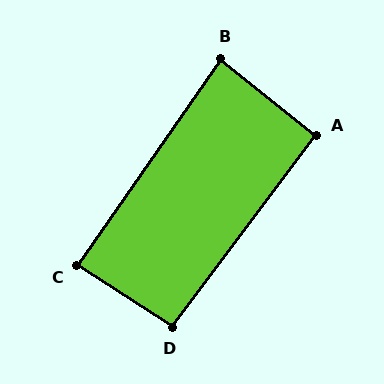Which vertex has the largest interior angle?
D, at approximately 94 degrees.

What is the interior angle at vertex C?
Approximately 88 degrees (approximately right).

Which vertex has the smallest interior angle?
B, at approximately 86 degrees.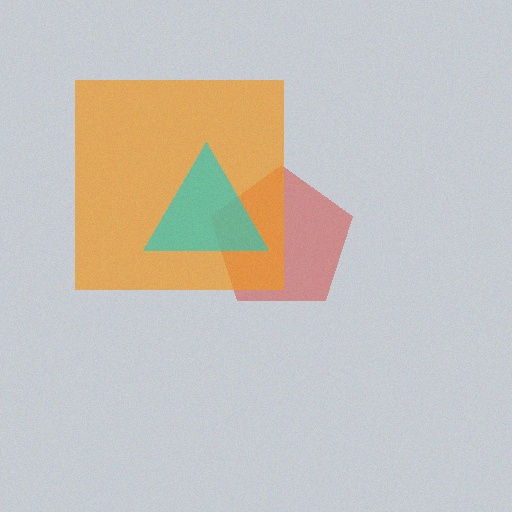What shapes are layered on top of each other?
The layered shapes are: a red pentagon, an orange square, a cyan triangle.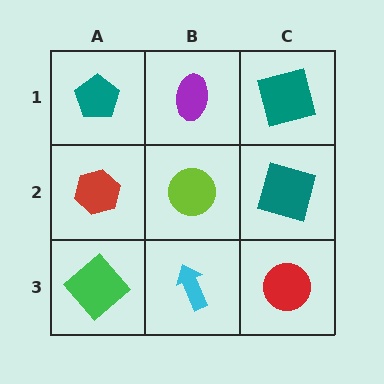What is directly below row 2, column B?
A cyan arrow.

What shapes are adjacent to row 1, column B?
A lime circle (row 2, column B), a teal pentagon (row 1, column A), a teal square (row 1, column C).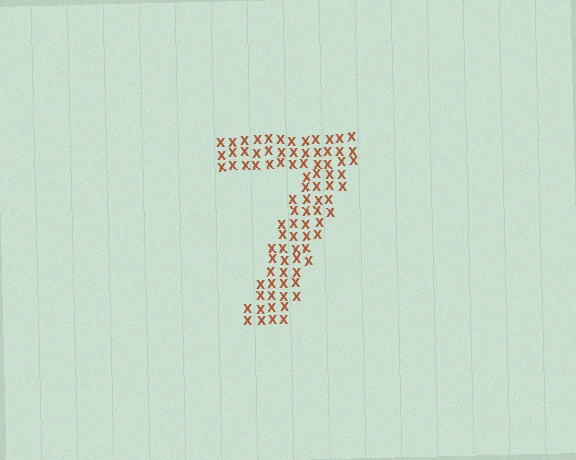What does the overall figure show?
The overall figure shows the digit 7.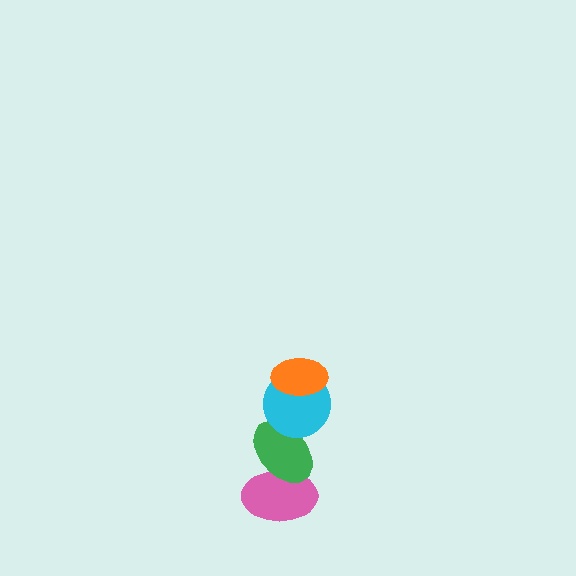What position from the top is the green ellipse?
The green ellipse is 3rd from the top.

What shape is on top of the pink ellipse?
The green ellipse is on top of the pink ellipse.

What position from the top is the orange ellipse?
The orange ellipse is 1st from the top.